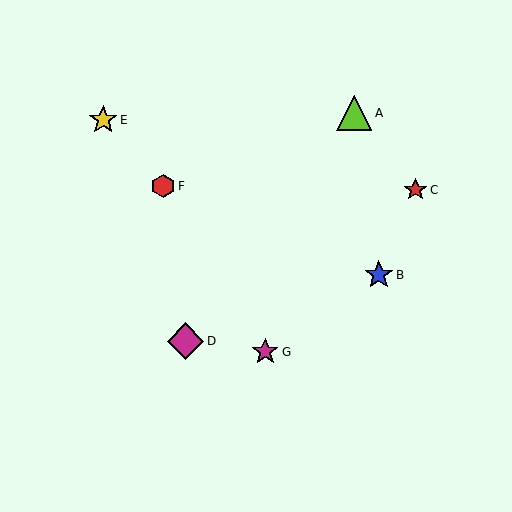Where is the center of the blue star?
The center of the blue star is at (379, 275).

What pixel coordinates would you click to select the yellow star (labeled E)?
Click at (103, 120) to select the yellow star E.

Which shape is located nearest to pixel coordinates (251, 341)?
The magenta star (labeled G) at (265, 352) is nearest to that location.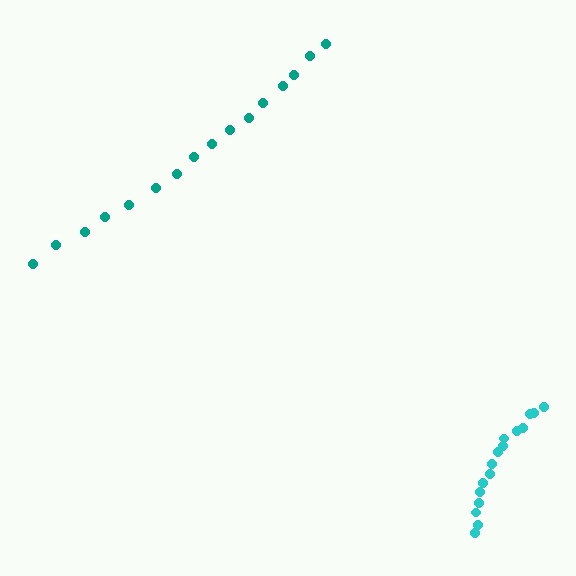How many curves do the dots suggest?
There are 2 distinct paths.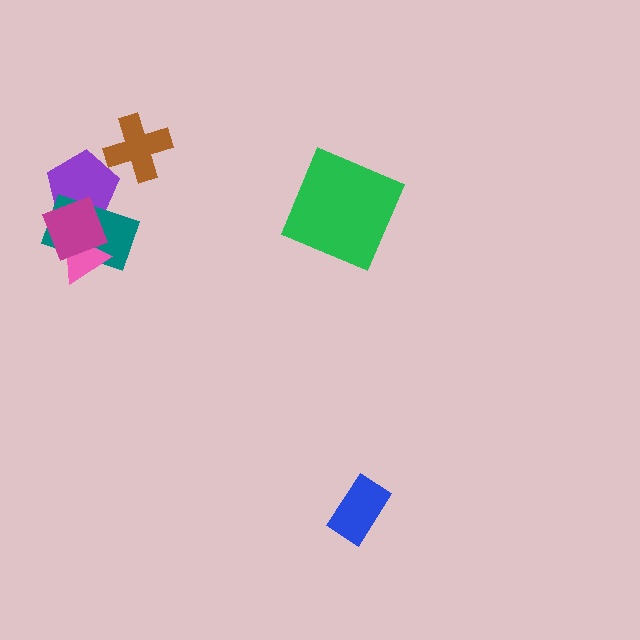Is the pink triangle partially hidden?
Yes, it is partially covered by another shape.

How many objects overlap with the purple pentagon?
2 objects overlap with the purple pentagon.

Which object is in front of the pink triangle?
The magenta diamond is in front of the pink triangle.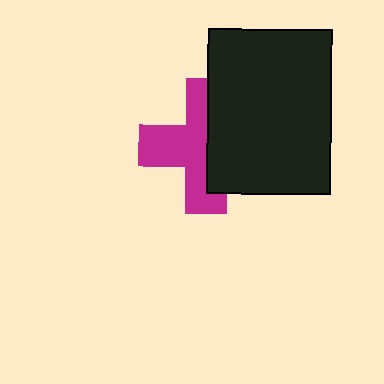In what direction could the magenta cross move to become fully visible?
The magenta cross could move left. That would shift it out from behind the black rectangle entirely.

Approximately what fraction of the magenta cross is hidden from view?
Roughly 47% of the magenta cross is hidden behind the black rectangle.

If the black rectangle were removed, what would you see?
You would see the complete magenta cross.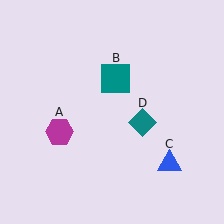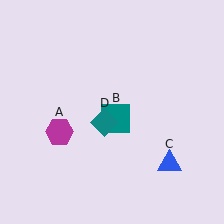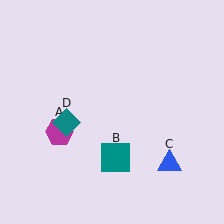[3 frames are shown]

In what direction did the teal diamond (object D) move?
The teal diamond (object D) moved left.